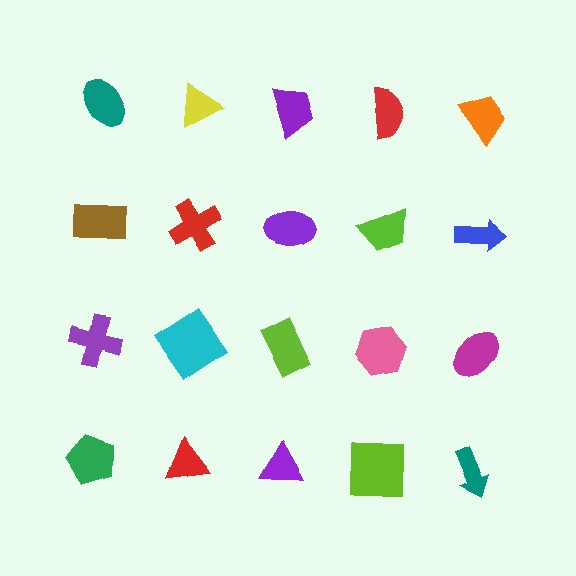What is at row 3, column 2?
A cyan diamond.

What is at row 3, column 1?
A purple cross.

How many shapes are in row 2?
5 shapes.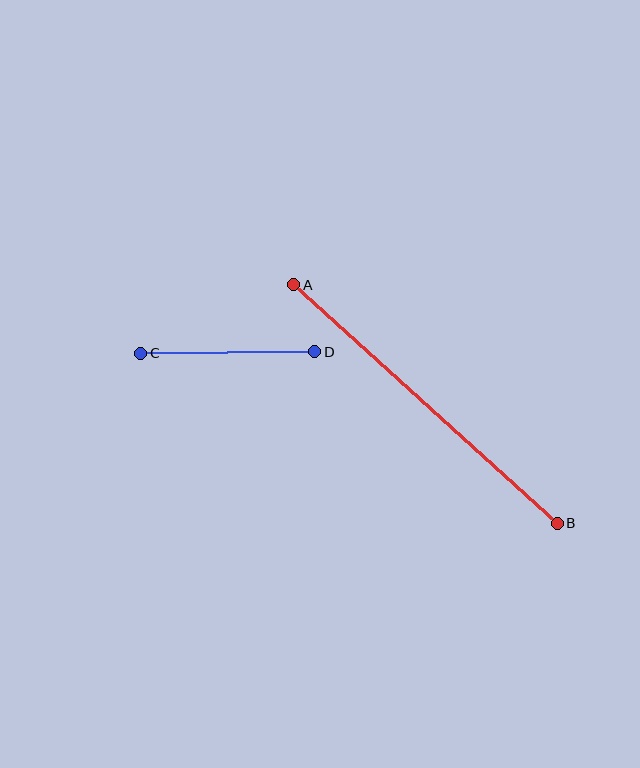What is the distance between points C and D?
The distance is approximately 174 pixels.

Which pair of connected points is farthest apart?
Points A and B are farthest apart.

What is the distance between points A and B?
The distance is approximately 355 pixels.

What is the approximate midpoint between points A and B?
The midpoint is at approximately (426, 404) pixels.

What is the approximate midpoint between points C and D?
The midpoint is at approximately (228, 353) pixels.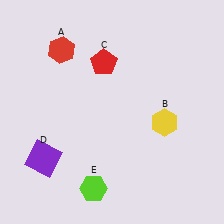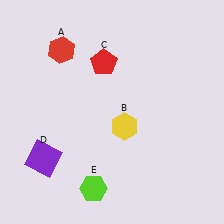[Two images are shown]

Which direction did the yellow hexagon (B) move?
The yellow hexagon (B) moved left.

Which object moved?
The yellow hexagon (B) moved left.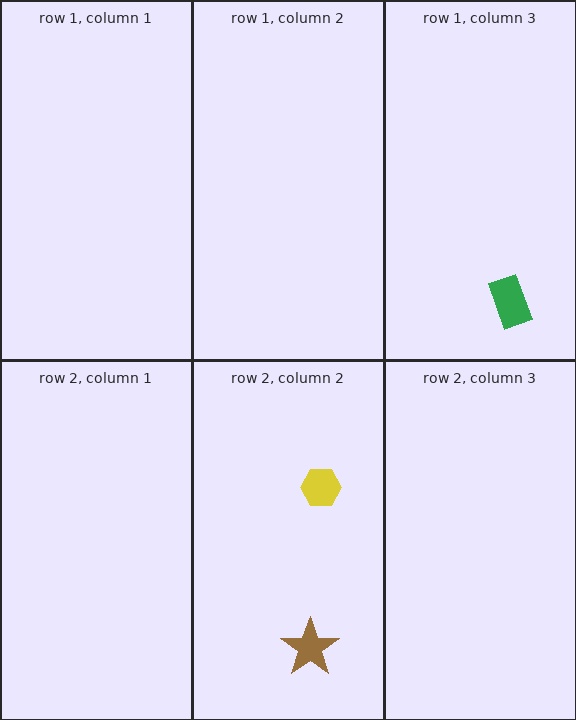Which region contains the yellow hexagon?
The row 2, column 2 region.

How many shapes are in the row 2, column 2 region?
2.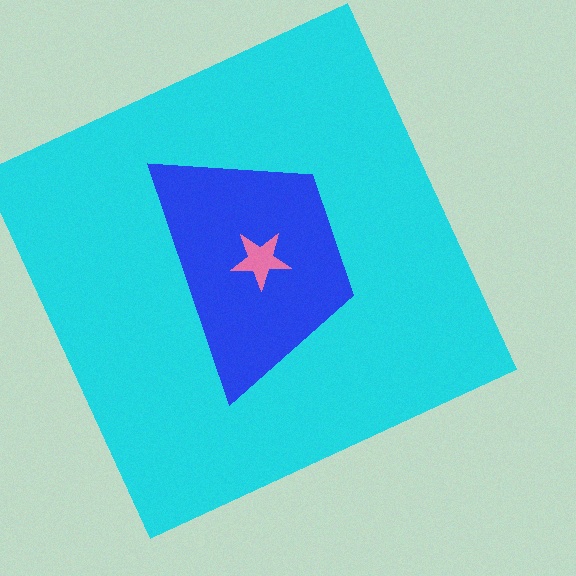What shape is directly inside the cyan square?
The blue trapezoid.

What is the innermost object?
The pink star.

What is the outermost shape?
The cyan square.